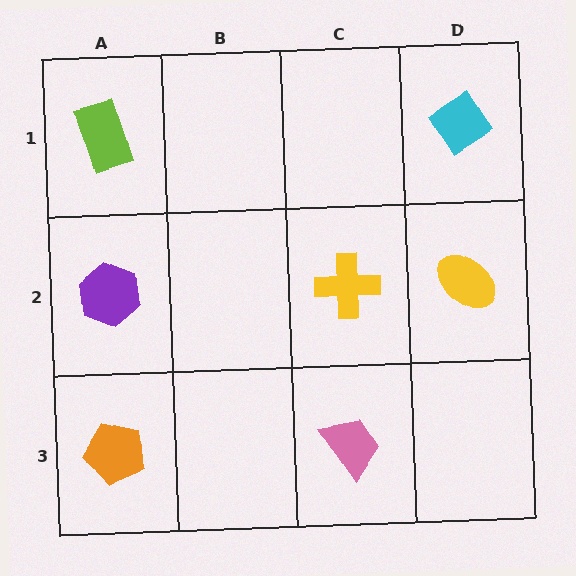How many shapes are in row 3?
2 shapes.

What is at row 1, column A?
A lime rectangle.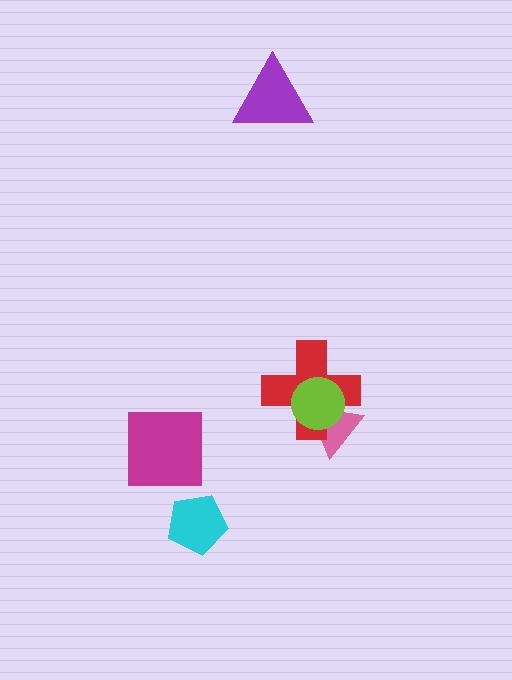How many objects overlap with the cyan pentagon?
0 objects overlap with the cyan pentagon.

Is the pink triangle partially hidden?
Yes, it is partially covered by another shape.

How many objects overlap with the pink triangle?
2 objects overlap with the pink triangle.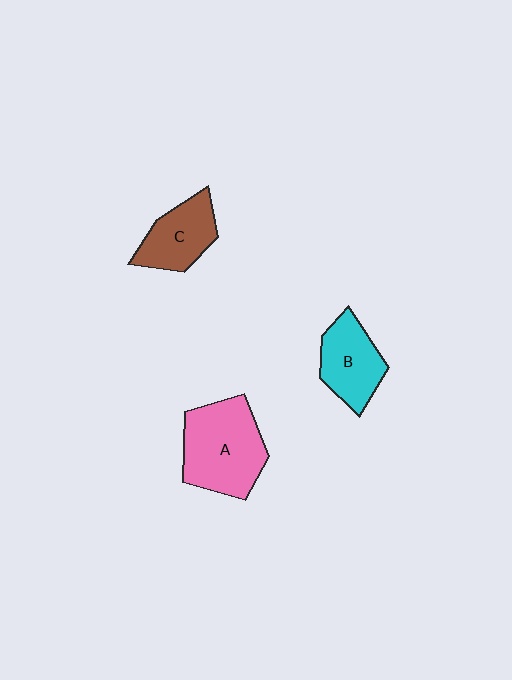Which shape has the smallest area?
Shape C (brown).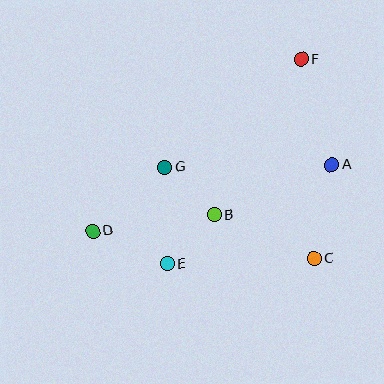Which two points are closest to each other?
Points B and E are closest to each other.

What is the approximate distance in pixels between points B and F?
The distance between B and F is approximately 178 pixels.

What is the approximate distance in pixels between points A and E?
The distance between A and E is approximately 193 pixels.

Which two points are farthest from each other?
Points D and F are farthest from each other.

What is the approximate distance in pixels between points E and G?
The distance between E and G is approximately 97 pixels.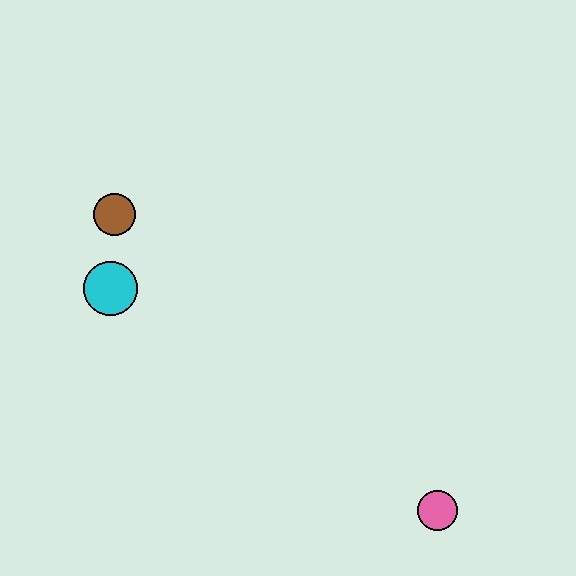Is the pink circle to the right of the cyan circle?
Yes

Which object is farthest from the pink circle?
The brown circle is farthest from the pink circle.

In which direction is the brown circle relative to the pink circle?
The brown circle is to the left of the pink circle.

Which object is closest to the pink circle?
The cyan circle is closest to the pink circle.